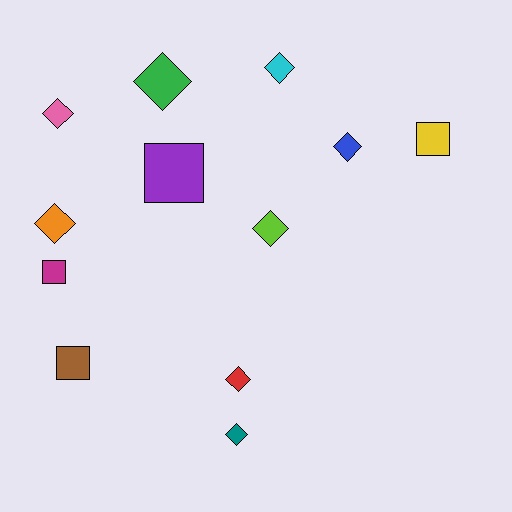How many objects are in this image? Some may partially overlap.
There are 12 objects.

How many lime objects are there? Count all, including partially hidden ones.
There is 1 lime object.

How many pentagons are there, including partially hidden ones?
There are no pentagons.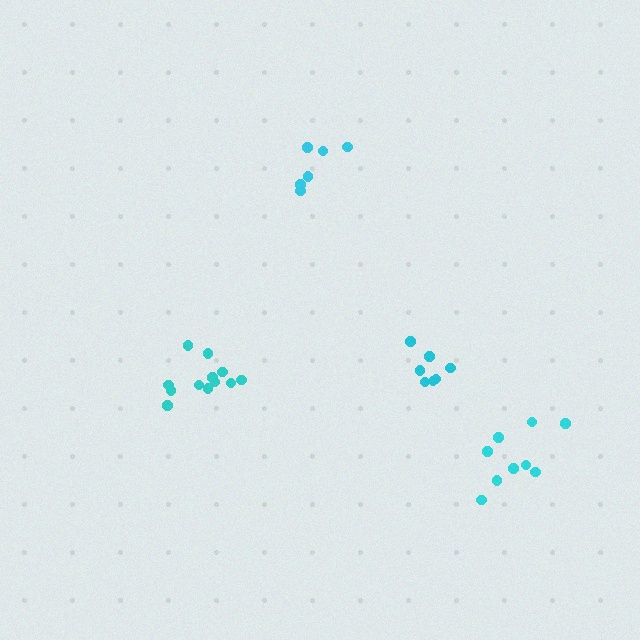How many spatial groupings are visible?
There are 4 spatial groupings.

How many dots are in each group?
Group 1: 12 dots, Group 2: 9 dots, Group 3: 6 dots, Group 4: 7 dots (34 total).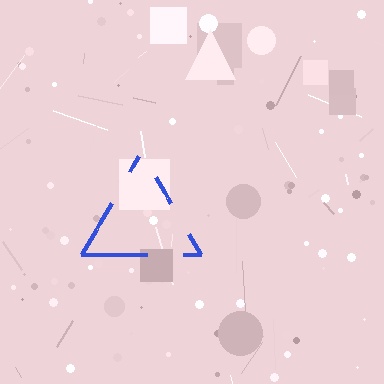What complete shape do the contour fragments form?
The contour fragments form a triangle.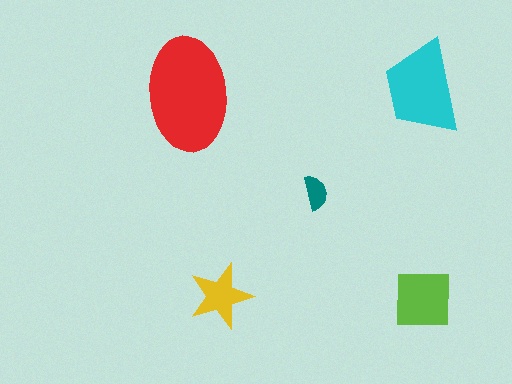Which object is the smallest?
The teal semicircle.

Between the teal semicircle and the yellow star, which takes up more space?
The yellow star.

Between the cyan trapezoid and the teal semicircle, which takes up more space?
The cyan trapezoid.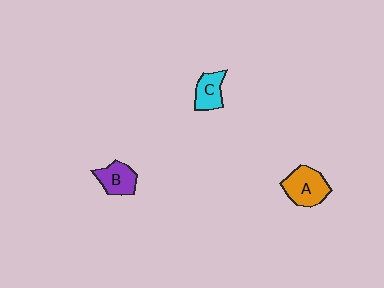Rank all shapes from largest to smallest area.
From largest to smallest: A (orange), B (purple), C (cyan).